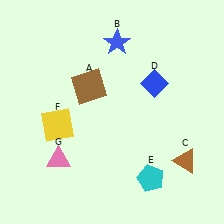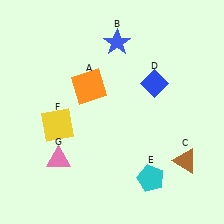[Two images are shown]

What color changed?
The square (A) changed from brown in Image 1 to orange in Image 2.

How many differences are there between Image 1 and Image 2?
There is 1 difference between the two images.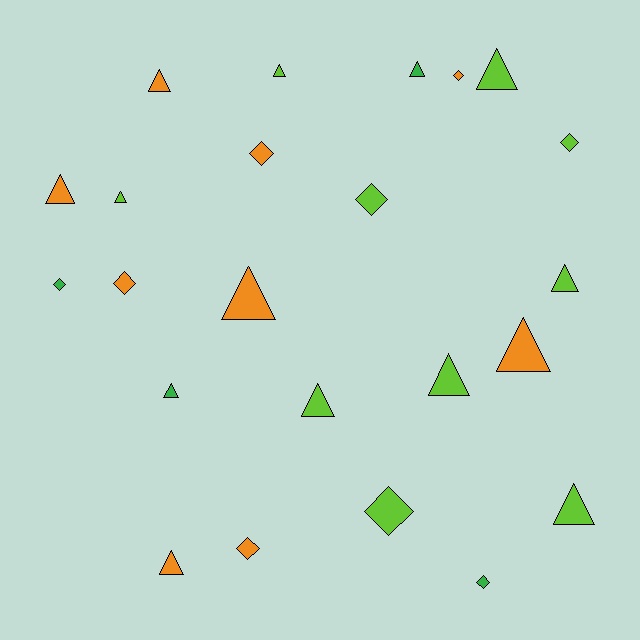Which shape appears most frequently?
Triangle, with 14 objects.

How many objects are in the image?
There are 23 objects.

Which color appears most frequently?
Lime, with 10 objects.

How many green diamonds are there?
There are 2 green diamonds.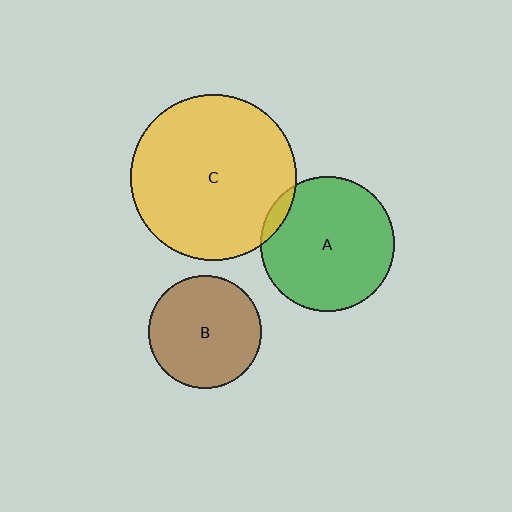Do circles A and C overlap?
Yes.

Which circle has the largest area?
Circle C (yellow).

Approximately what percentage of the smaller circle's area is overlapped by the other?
Approximately 5%.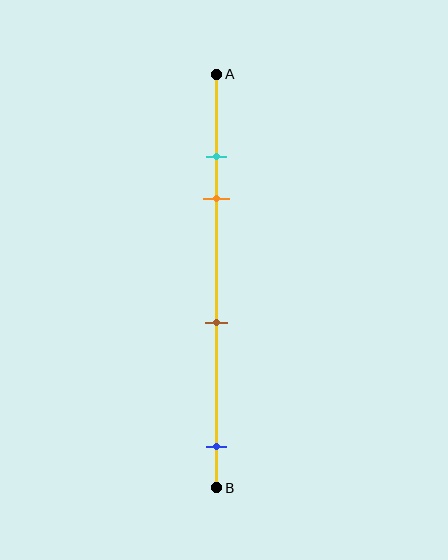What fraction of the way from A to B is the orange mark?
The orange mark is approximately 30% (0.3) of the way from A to B.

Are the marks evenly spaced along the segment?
No, the marks are not evenly spaced.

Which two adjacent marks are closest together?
The cyan and orange marks are the closest adjacent pair.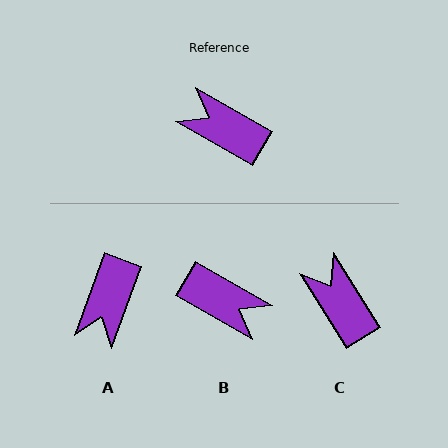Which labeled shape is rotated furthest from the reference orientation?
B, about 180 degrees away.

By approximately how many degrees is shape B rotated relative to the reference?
Approximately 180 degrees counter-clockwise.